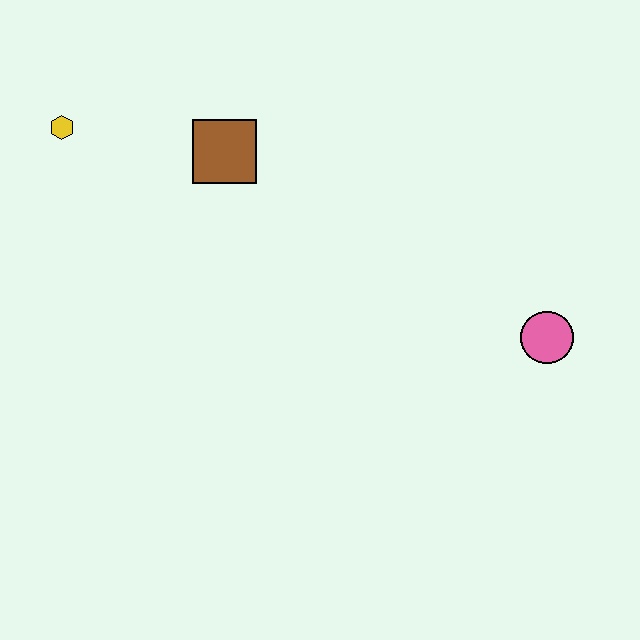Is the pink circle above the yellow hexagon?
No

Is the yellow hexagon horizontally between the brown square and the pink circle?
No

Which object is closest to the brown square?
The yellow hexagon is closest to the brown square.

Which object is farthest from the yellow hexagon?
The pink circle is farthest from the yellow hexagon.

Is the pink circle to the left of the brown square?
No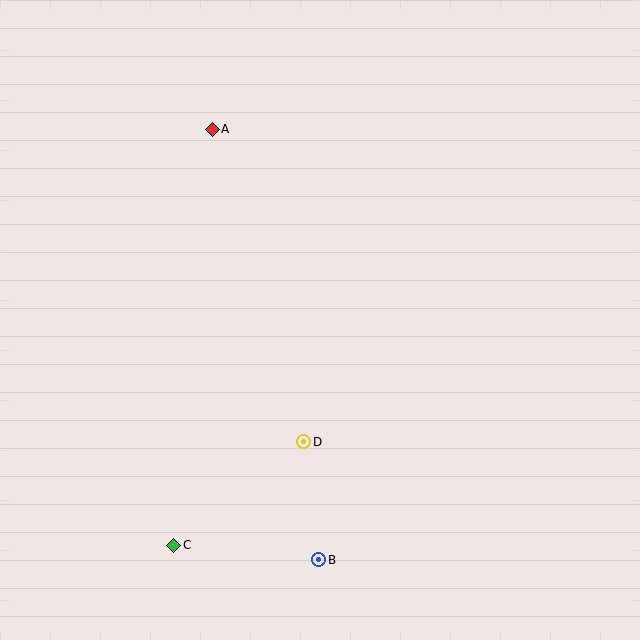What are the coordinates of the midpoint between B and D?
The midpoint between B and D is at (311, 501).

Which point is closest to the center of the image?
Point D at (304, 442) is closest to the center.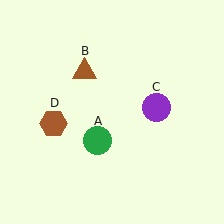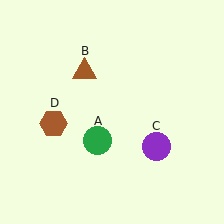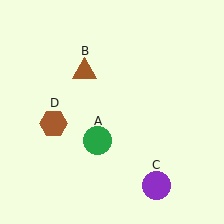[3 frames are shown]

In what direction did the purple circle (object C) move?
The purple circle (object C) moved down.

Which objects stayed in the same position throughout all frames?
Green circle (object A) and brown triangle (object B) and brown hexagon (object D) remained stationary.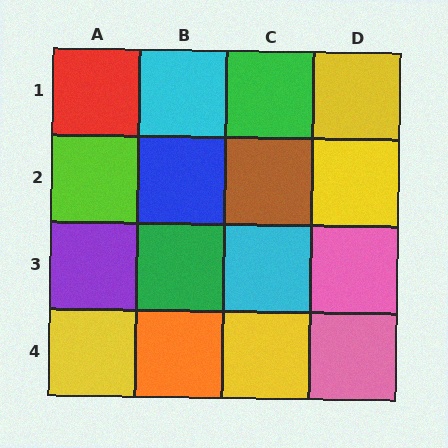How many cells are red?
1 cell is red.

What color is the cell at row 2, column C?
Brown.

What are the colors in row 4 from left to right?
Yellow, orange, yellow, pink.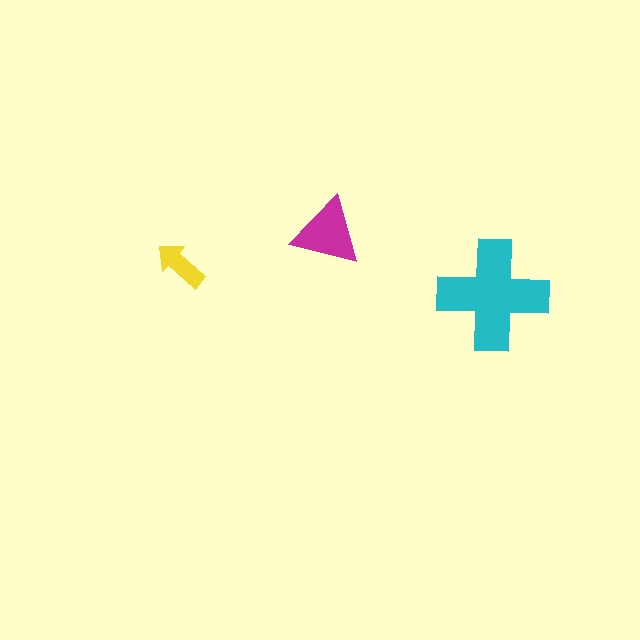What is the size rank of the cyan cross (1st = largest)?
1st.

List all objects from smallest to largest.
The yellow arrow, the magenta triangle, the cyan cross.